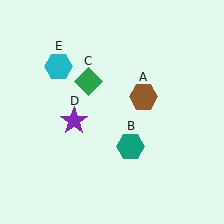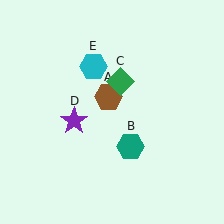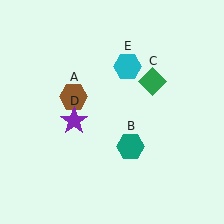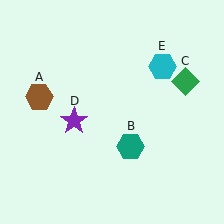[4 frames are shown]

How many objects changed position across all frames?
3 objects changed position: brown hexagon (object A), green diamond (object C), cyan hexagon (object E).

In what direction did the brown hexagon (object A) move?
The brown hexagon (object A) moved left.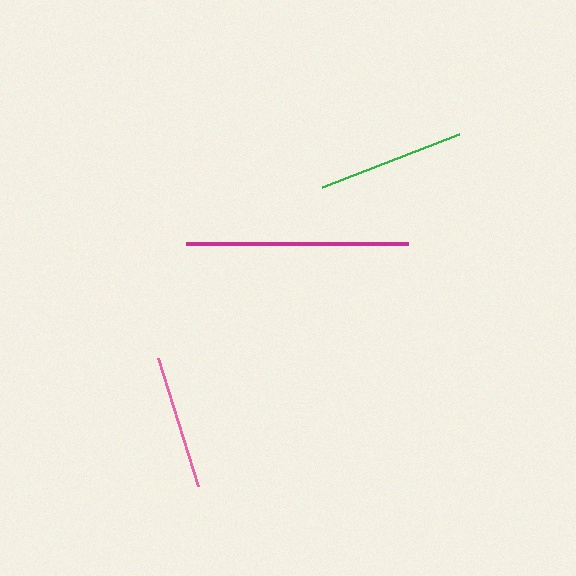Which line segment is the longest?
The magenta line is the longest at approximately 222 pixels.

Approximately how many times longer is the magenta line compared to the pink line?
The magenta line is approximately 1.7 times the length of the pink line.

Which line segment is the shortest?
The pink line is the shortest at approximately 134 pixels.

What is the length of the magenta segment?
The magenta segment is approximately 222 pixels long.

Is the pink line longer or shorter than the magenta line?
The magenta line is longer than the pink line.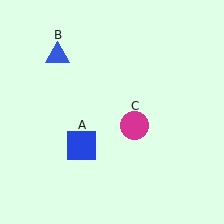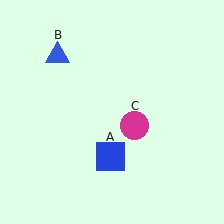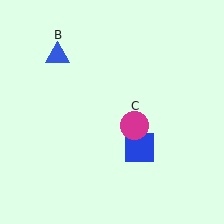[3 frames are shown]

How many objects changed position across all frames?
1 object changed position: blue square (object A).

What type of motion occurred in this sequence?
The blue square (object A) rotated counterclockwise around the center of the scene.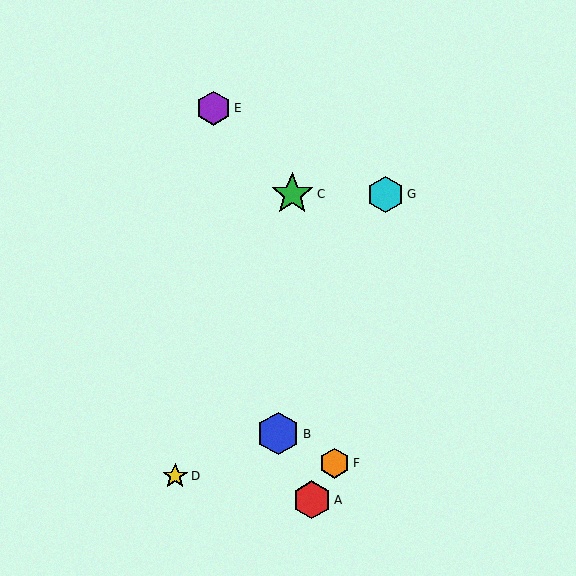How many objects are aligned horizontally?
2 objects (C, G) are aligned horizontally.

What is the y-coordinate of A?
Object A is at y≈500.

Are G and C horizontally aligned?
Yes, both are at y≈194.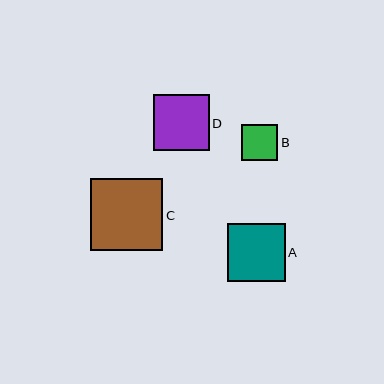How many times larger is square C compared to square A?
Square C is approximately 1.2 times the size of square A.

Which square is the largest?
Square C is the largest with a size of approximately 72 pixels.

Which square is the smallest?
Square B is the smallest with a size of approximately 36 pixels.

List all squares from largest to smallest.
From largest to smallest: C, A, D, B.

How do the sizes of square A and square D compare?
Square A and square D are approximately the same size.